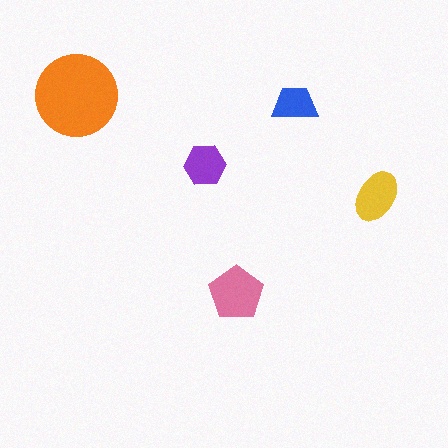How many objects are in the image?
There are 5 objects in the image.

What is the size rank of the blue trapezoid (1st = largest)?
5th.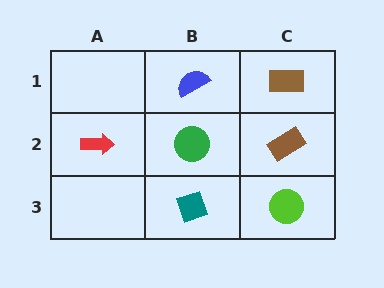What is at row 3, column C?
A lime circle.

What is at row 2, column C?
A brown rectangle.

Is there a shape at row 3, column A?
No, that cell is empty.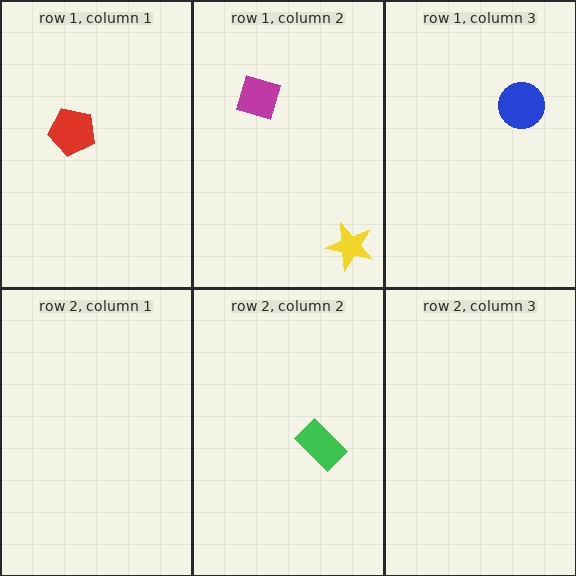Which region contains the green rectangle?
The row 2, column 2 region.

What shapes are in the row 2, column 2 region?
The green rectangle.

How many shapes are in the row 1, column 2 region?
2.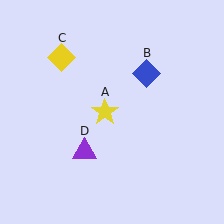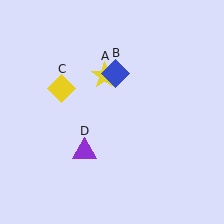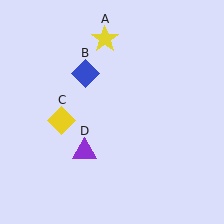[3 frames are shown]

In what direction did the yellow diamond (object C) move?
The yellow diamond (object C) moved down.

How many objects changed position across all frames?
3 objects changed position: yellow star (object A), blue diamond (object B), yellow diamond (object C).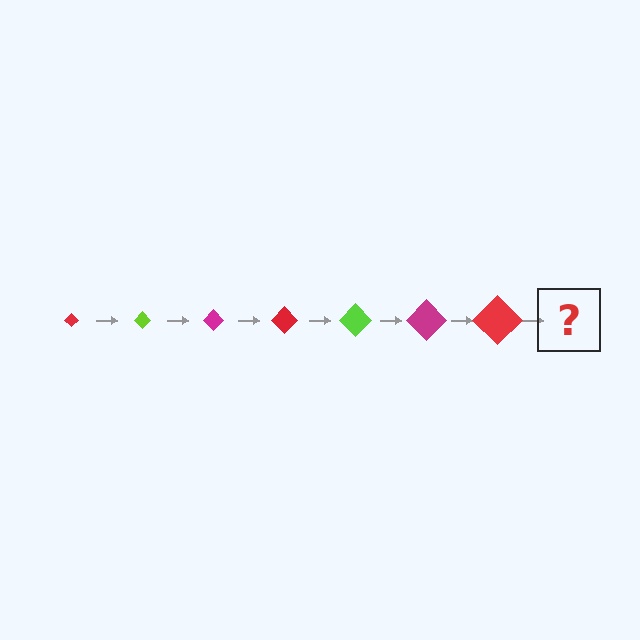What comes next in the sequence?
The next element should be a lime diamond, larger than the previous one.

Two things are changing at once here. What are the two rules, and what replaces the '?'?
The two rules are that the diamond grows larger each step and the color cycles through red, lime, and magenta. The '?' should be a lime diamond, larger than the previous one.